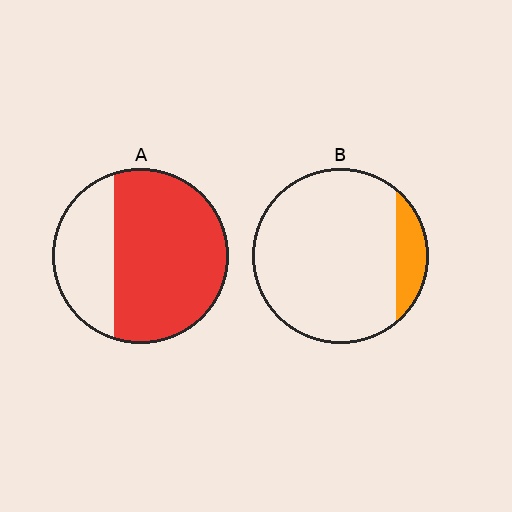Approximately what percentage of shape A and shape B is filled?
A is approximately 70% and B is approximately 15%.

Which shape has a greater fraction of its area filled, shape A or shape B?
Shape A.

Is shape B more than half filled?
No.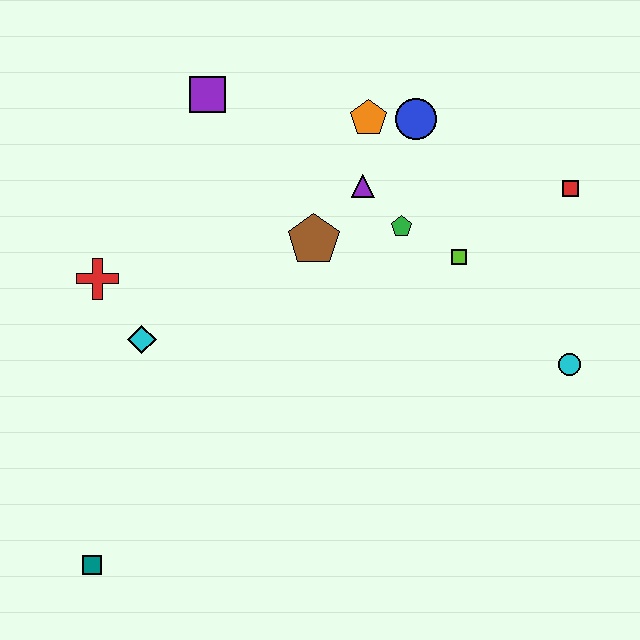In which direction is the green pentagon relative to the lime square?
The green pentagon is to the left of the lime square.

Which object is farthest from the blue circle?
The teal square is farthest from the blue circle.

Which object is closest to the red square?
The lime square is closest to the red square.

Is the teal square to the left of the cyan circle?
Yes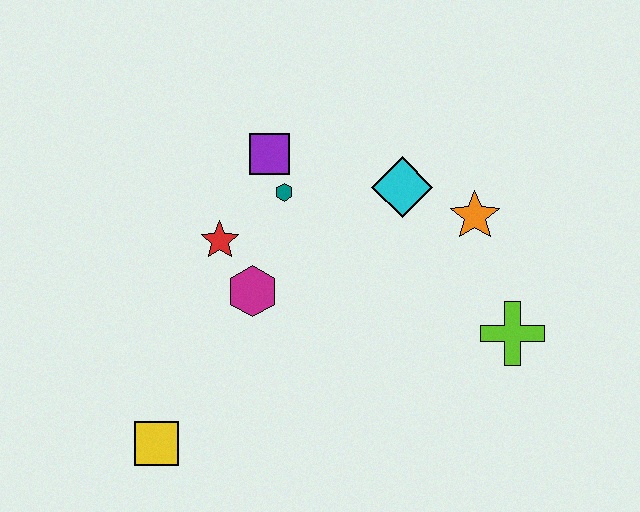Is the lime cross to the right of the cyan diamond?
Yes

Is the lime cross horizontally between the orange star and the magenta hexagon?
No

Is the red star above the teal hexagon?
No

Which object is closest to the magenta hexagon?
The red star is closest to the magenta hexagon.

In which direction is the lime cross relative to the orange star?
The lime cross is below the orange star.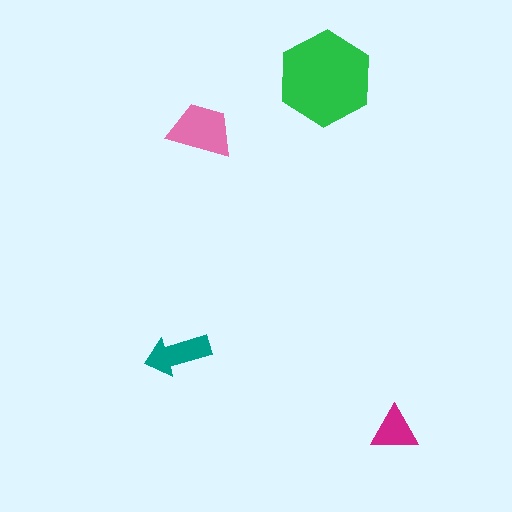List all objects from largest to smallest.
The green hexagon, the pink trapezoid, the teal arrow, the magenta triangle.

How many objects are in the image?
There are 4 objects in the image.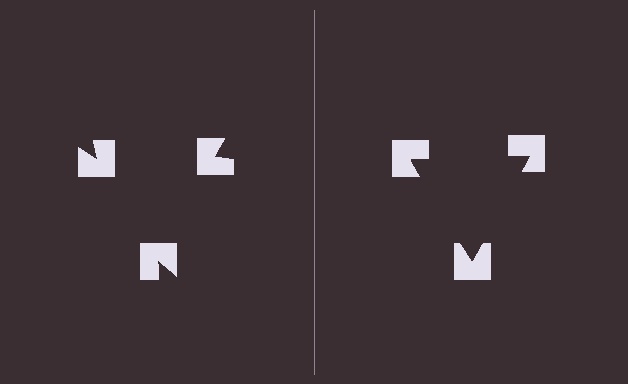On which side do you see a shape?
An illusory triangle appears on the right side. On the left side the wedge cuts are rotated, so no coherent shape forms.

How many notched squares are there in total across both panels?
6 — 3 on each side.